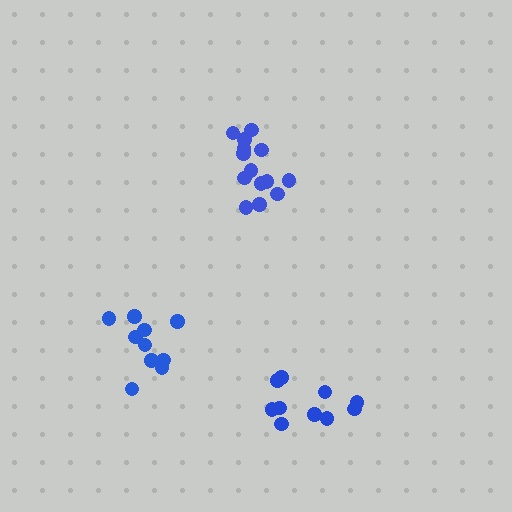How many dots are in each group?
Group 1: 10 dots, Group 2: 14 dots, Group 3: 10 dots (34 total).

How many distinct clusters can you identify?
There are 3 distinct clusters.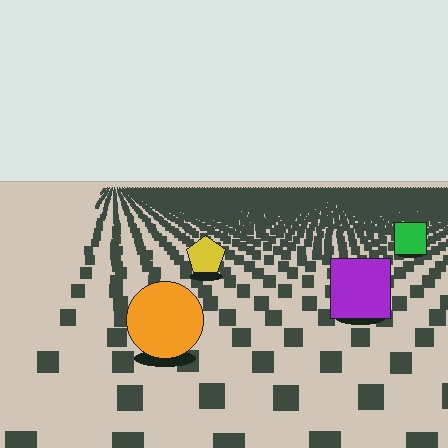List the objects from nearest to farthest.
From nearest to farthest: the orange circle, the purple square, the yellow pentagon, the green square.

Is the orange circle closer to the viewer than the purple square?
Yes. The orange circle is closer — you can tell from the texture gradient: the ground texture is coarser near it.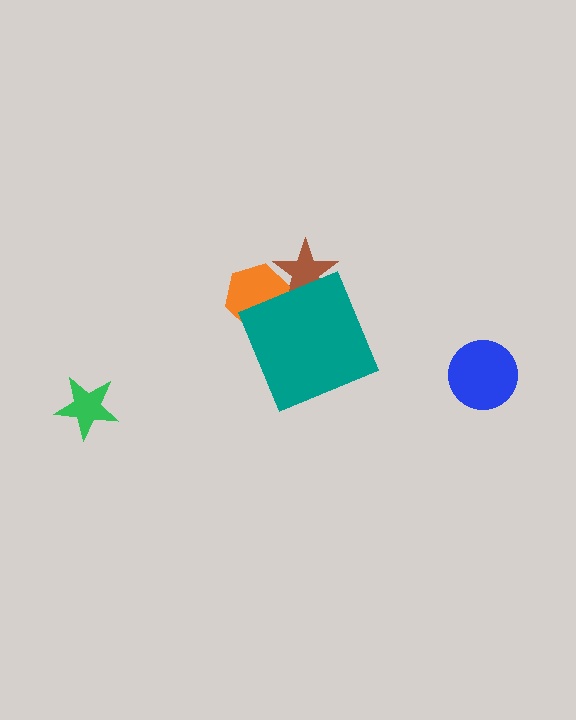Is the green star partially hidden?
No, the green star is fully visible.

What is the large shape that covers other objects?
A teal diamond.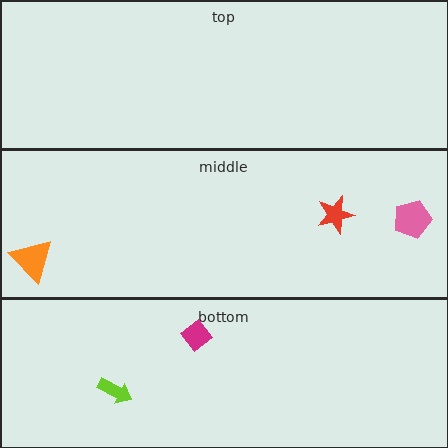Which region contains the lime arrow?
The bottom region.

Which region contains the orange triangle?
The middle region.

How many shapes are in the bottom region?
2.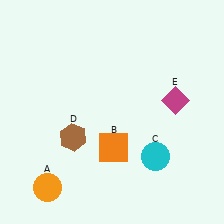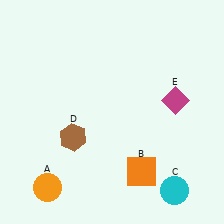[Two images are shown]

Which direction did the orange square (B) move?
The orange square (B) moved right.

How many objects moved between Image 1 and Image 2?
2 objects moved between the two images.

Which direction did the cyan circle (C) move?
The cyan circle (C) moved down.